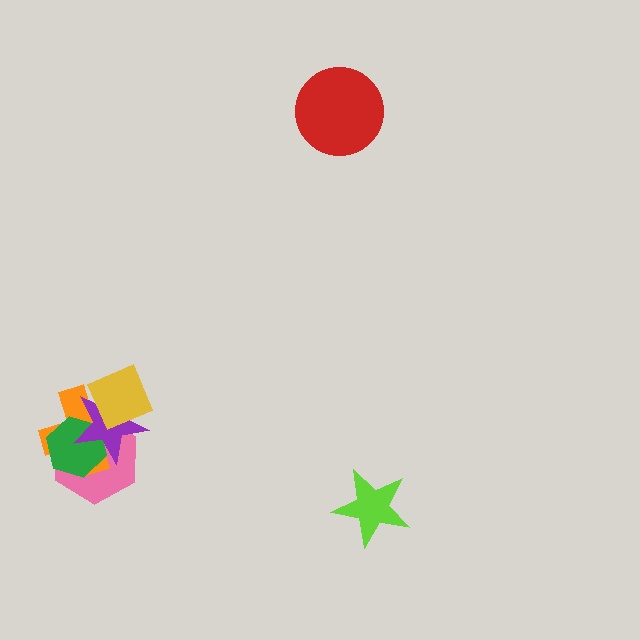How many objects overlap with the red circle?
0 objects overlap with the red circle.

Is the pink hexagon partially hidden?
Yes, it is partially covered by another shape.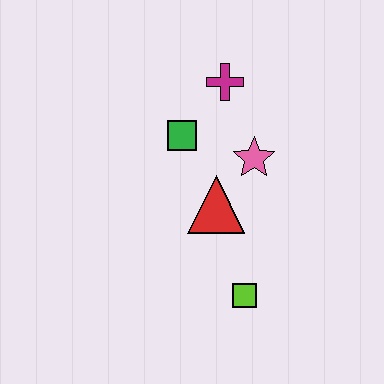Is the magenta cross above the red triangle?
Yes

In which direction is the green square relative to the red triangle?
The green square is above the red triangle.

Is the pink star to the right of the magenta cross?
Yes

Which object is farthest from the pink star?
The lime square is farthest from the pink star.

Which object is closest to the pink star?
The red triangle is closest to the pink star.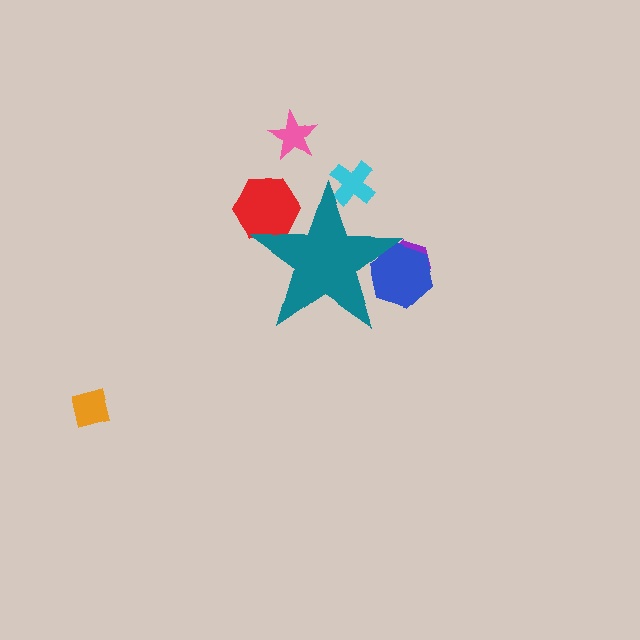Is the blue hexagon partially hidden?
Yes, the blue hexagon is partially hidden behind the teal star.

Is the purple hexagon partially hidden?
Yes, the purple hexagon is partially hidden behind the teal star.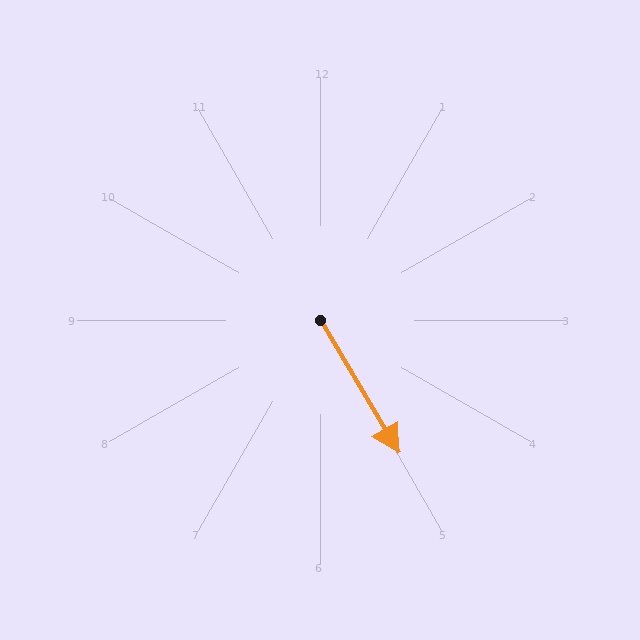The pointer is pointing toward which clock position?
Roughly 5 o'clock.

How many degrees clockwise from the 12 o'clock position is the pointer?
Approximately 149 degrees.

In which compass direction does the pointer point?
Southeast.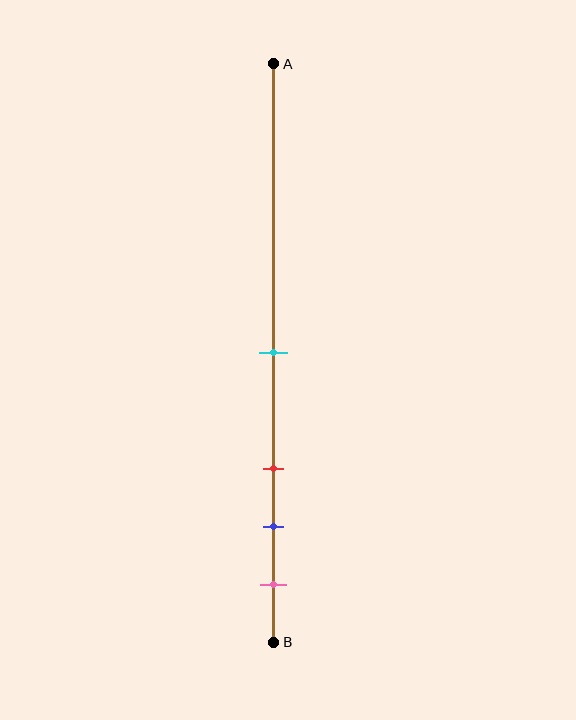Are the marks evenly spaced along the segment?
No, the marks are not evenly spaced.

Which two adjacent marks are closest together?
The blue and pink marks are the closest adjacent pair.